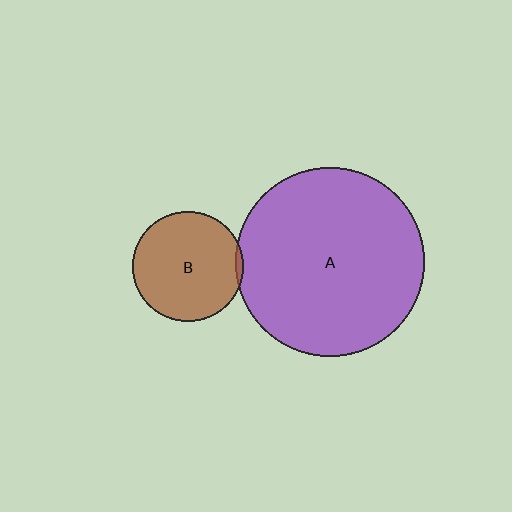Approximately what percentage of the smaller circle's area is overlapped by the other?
Approximately 5%.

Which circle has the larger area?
Circle A (purple).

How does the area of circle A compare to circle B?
Approximately 2.9 times.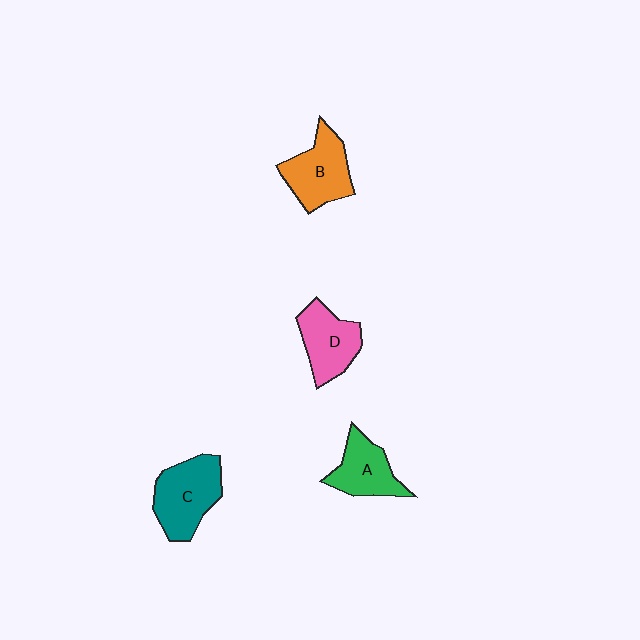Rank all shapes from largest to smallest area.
From largest to smallest: C (teal), B (orange), D (pink), A (green).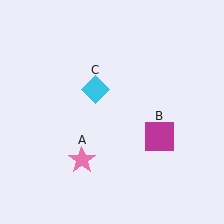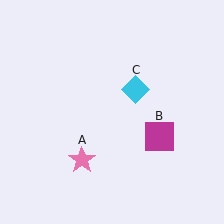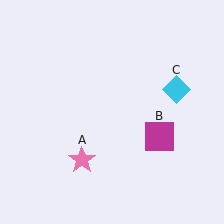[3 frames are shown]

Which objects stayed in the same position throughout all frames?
Pink star (object A) and magenta square (object B) remained stationary.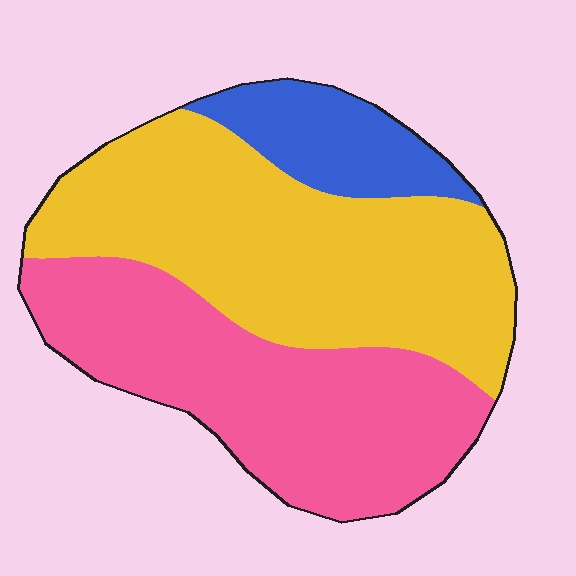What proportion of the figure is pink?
Pink covers around 40% of the figure.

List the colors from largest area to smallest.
From largest to smallest: yellow, pink, blue.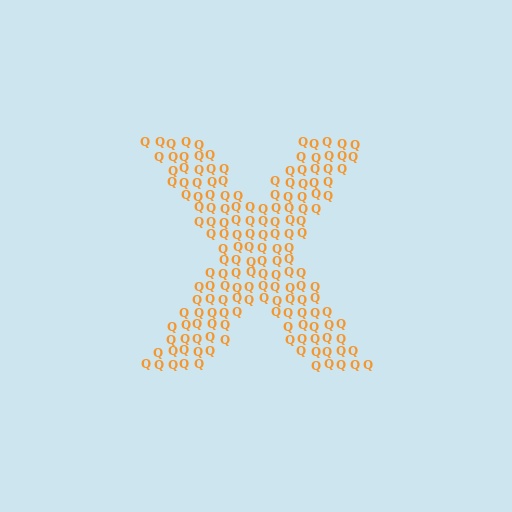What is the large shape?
The large shape is the letter X.